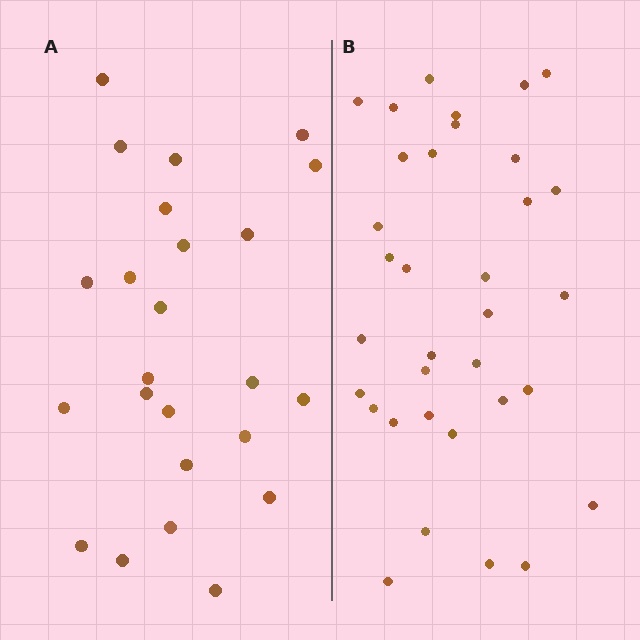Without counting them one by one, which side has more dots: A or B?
Region B (the right region) has more dots.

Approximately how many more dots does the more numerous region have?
Region B has roughly 10 or so more dots than region A.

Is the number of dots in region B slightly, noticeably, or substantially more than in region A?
Region B has noticeably more, but not dramatically so. The ratio is roughly 1.4 to 1.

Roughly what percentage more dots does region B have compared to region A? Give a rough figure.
About 40% more.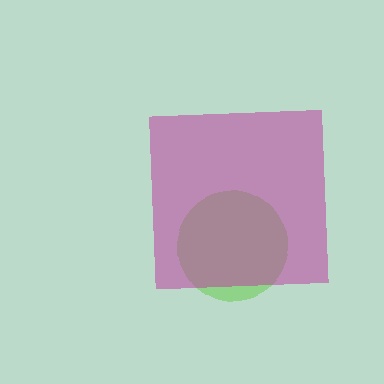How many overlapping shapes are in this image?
There are 2 overlapping shapes in the image.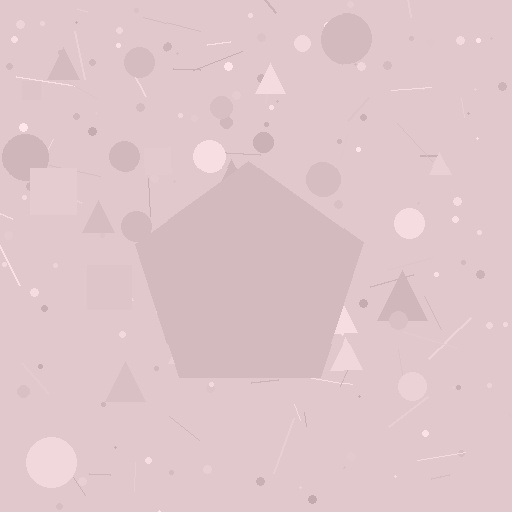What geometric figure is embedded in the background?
A pentagon is embedded in the background.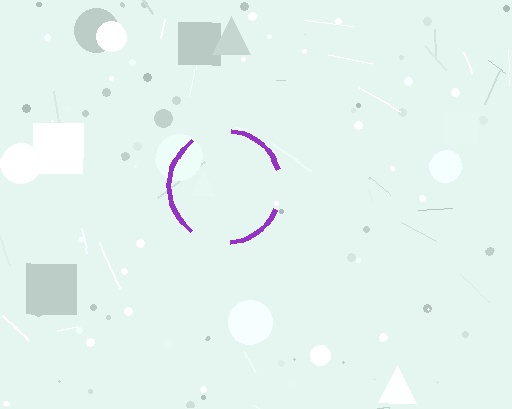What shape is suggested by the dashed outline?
The dashed outline suggests a circle.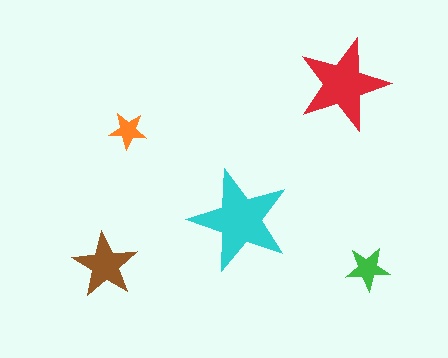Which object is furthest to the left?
The brown star is leftmost.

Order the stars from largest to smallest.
the cyan one, the red one, the brown one, the green one, the orange one.